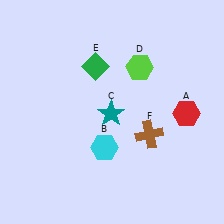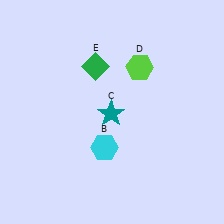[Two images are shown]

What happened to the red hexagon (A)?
The red hexagon (A) was removed in Image 2. It was in the bottom-right area of Image 1.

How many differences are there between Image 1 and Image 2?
There are 2 differences between the two images.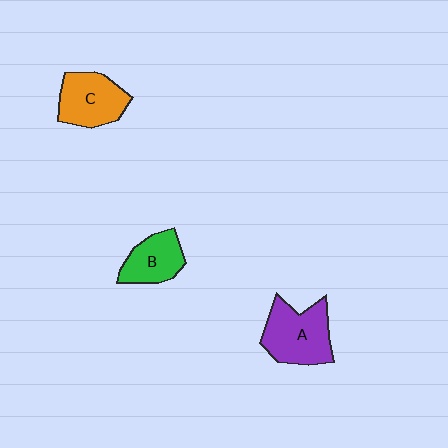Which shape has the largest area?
Shape A (purple).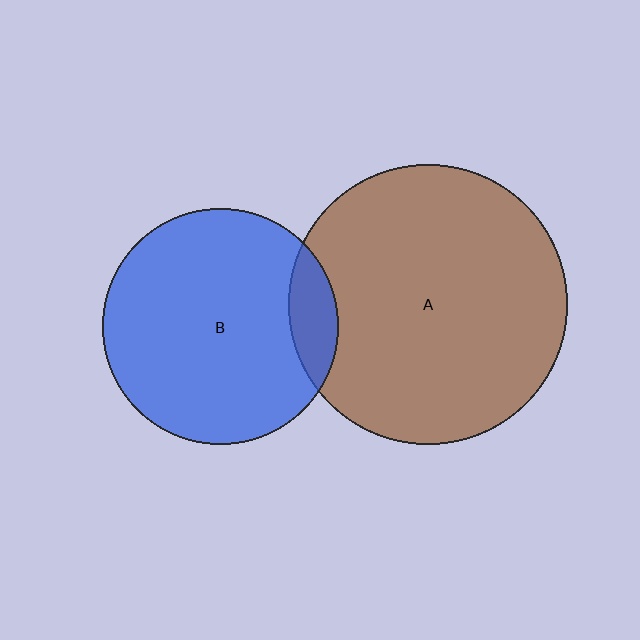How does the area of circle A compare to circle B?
Approximately 1.4 times.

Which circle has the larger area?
Circle A (brown).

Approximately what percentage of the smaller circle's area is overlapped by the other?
Approximately 10%.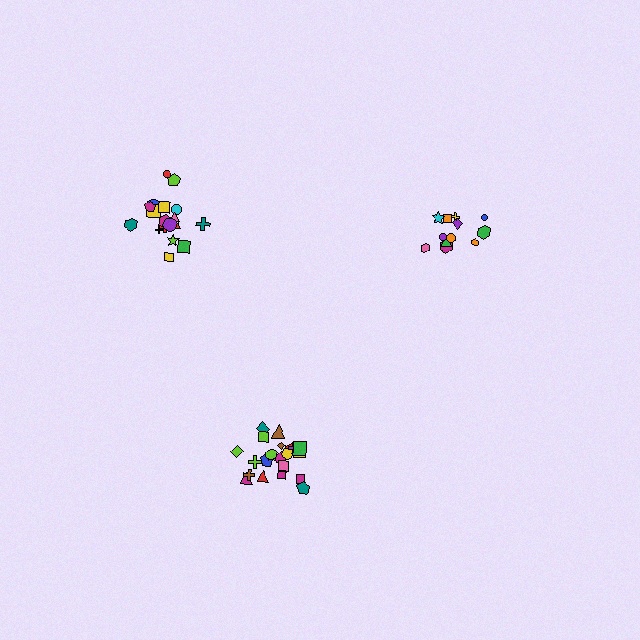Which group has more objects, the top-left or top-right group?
The top-left group.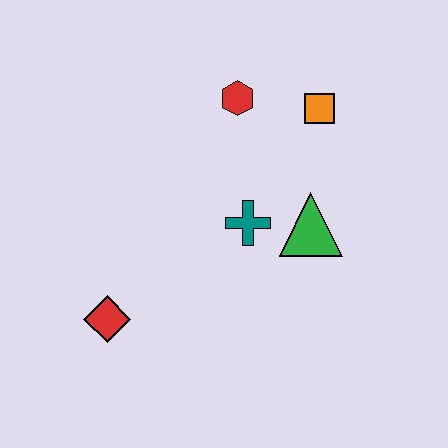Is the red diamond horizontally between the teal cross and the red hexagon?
No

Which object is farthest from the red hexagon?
The red diamond is farthest from the red hexagon.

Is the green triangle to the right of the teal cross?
Yes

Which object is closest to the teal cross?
The green triangle is closest to the teal cross.